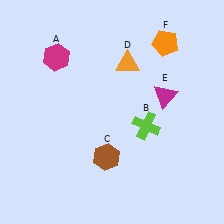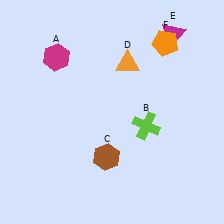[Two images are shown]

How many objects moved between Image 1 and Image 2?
1 object moved between the two images.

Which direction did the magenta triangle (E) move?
The magenta triangle (E) moved up.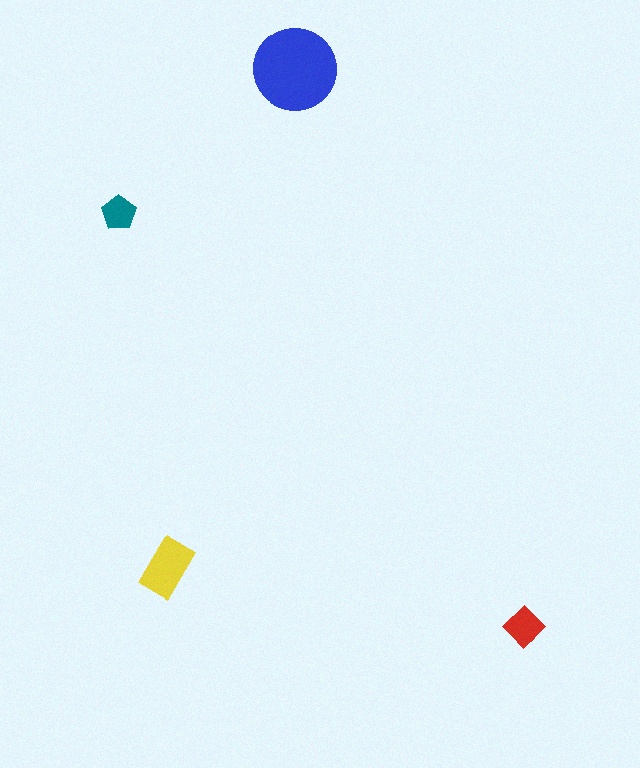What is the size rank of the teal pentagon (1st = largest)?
4th.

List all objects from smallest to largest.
The teal pentagon, the red diamond, the yellow rectangle, the blue circle.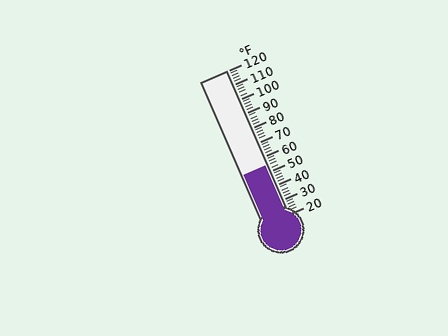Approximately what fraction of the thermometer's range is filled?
The thermometer is filled to approximately 35% of its range.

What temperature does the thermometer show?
The thermometer shows approximately 54°F.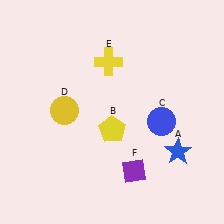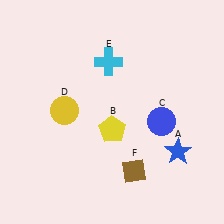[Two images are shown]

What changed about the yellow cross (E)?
In Image 1, E is yellow. In Image 2, it changed to cyan.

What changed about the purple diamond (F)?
In Image 1, F is purple. In Image 2, it changed to brown.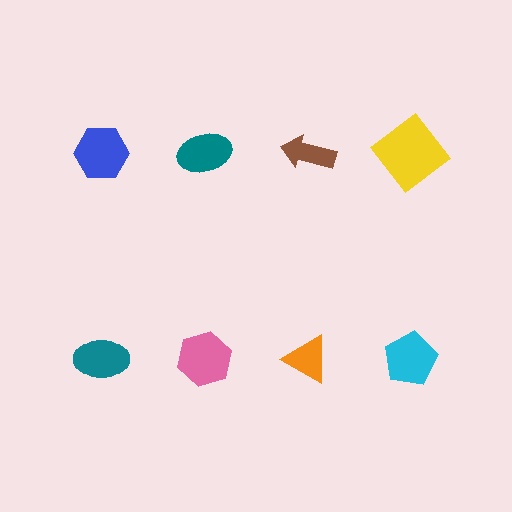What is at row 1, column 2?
A teal ellipse.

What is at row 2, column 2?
A pink hexagon.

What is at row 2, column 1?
A teal ellipse.